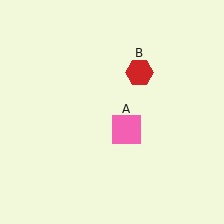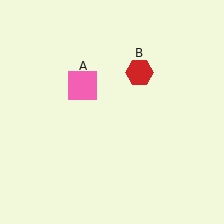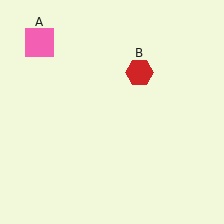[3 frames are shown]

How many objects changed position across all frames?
1 object changed position: pink square (object A).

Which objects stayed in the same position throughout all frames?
Red hexagon (object B) remained stationary.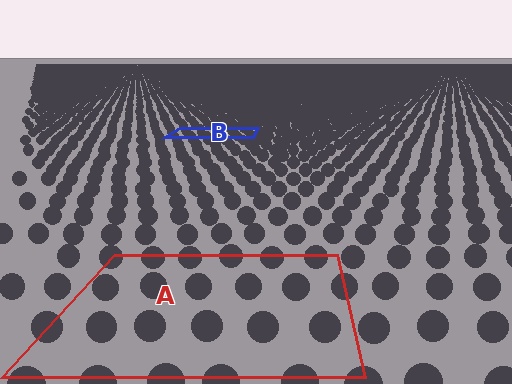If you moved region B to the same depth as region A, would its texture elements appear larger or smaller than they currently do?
They would appear larger. At a closer depth, the same texture elements are projected at a bigger on-screen size.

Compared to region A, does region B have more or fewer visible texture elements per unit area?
Region B has more texture elements per unit area — they are packed more densely because it is farther away.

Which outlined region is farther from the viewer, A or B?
Region B is farther from the viewer — the texture elements inside it appear smaller and more densely packed.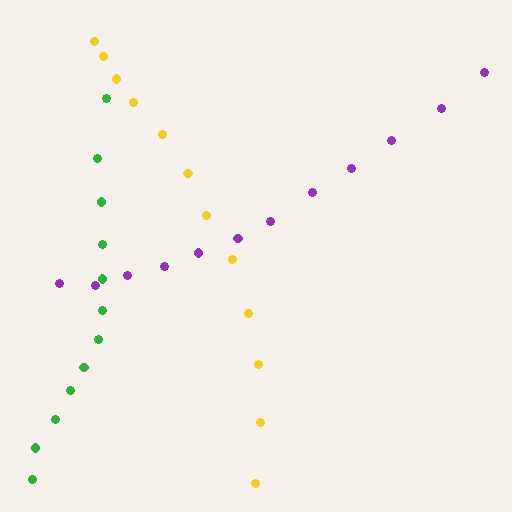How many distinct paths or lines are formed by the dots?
There are 3 distinct paths.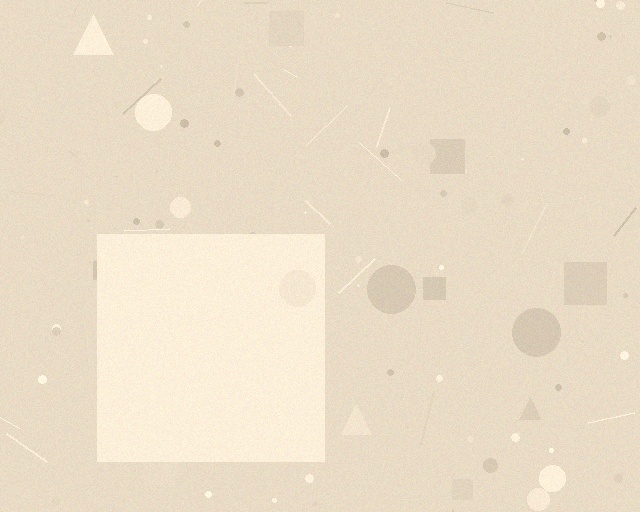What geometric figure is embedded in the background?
A square is embedded in the background.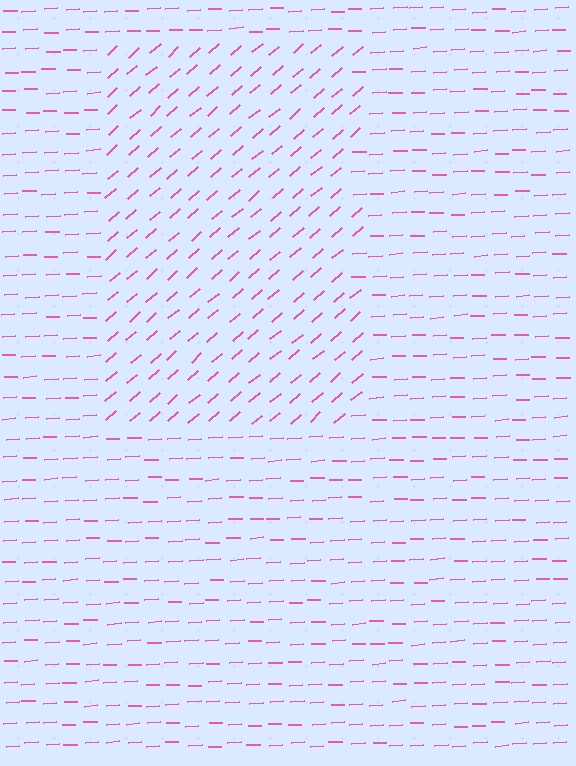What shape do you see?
I see a rectangle.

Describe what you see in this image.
The image is filled with small pink line segments. A rectangle region in the image has lines oriented differently from the surrounding lines, creating a visible texture boundary.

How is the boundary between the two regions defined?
The boundary is defined purely by a change in line orientation (approximately 38 degrees difference). All lines are the same color and thickness.